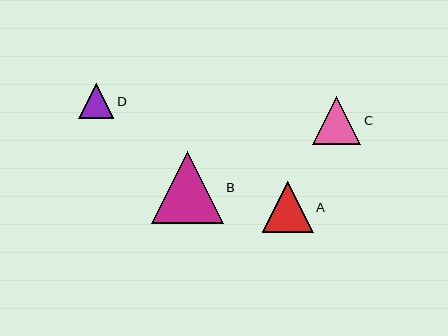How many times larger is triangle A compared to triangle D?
Triangle A is approximately 1.5 times the size of triangle D.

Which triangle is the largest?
Triangle B is the largest with a size of approximately 72 pixels.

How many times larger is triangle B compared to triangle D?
Triangle B is approximately 2.0 times the size of triangle D.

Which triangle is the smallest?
Triangle D is the smallest with a size of approximately 35 pixels.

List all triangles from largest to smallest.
From largest to smallest: B, A, C, D.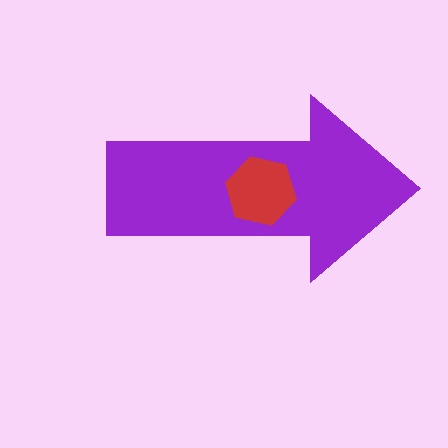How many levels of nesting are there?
2.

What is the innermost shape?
The red hexagon.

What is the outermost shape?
The purple arrow.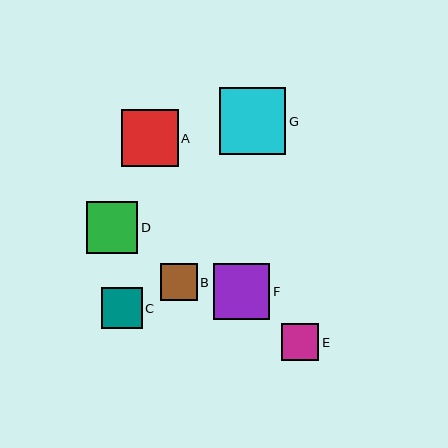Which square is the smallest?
Square B is the smallest with a size of approximately 37 pixels.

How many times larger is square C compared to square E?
Square C is approximately 1.1 times the size of square E.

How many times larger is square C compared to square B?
Square C is approximately 1.1 times the size of square B.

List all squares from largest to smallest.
From largest to smallest: G, A, F, D, C, E, B.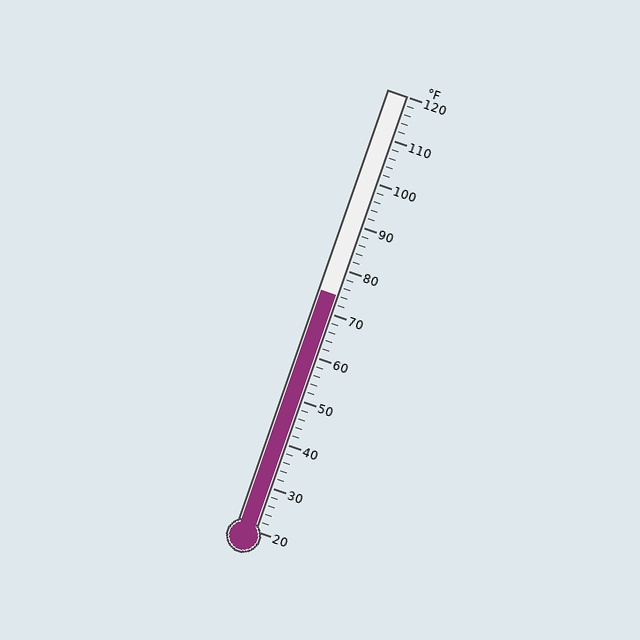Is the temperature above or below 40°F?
The temperature is above 40°F.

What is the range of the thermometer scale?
The thermometer scale ranges from 20°F to 120°F.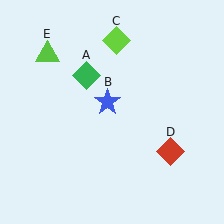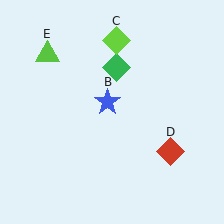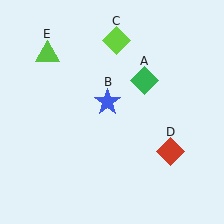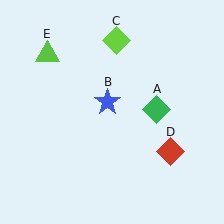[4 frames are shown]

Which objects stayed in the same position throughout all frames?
Blue star (object B) and lime diamond (object C) and red diamond (object D) and lime triangle (object E) remained stationary.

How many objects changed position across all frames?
1 object changed position: green diamond (object A).